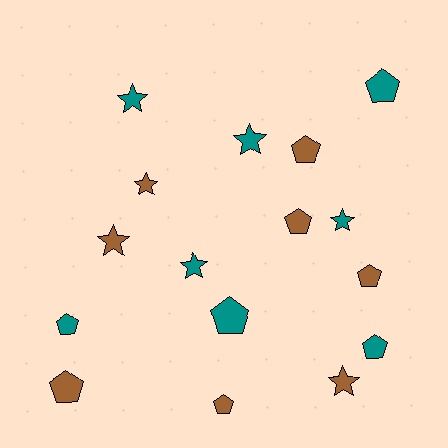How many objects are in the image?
There are 16 objects.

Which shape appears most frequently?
Pentagon, with 9 objects.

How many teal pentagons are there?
There are 4 teal pentagons.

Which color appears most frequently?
Brown, with 8 objects.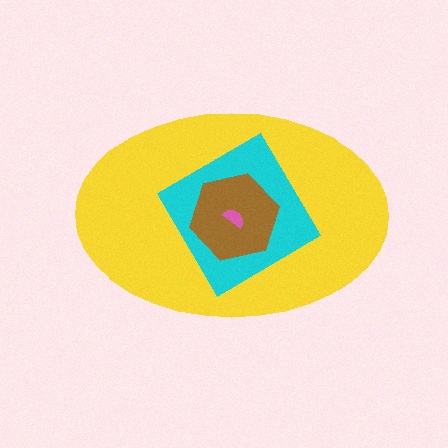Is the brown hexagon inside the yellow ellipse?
Yes.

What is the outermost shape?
The yellow ellipse.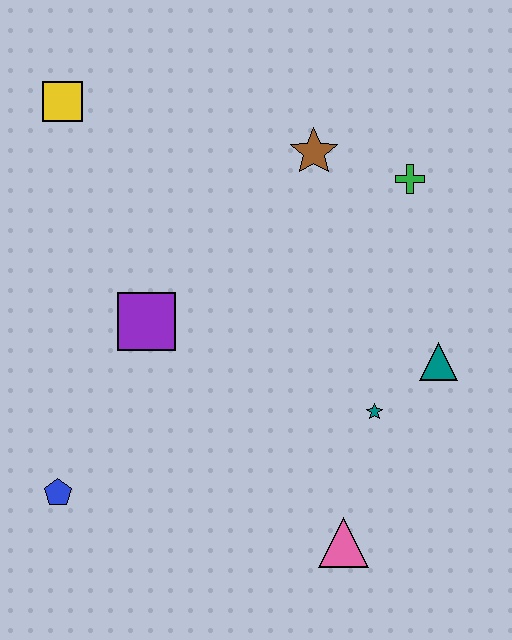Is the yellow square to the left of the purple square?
Yes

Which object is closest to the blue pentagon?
The purple square is closest to the blue pentagon.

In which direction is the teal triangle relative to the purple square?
The teal triangle is to the right of the purple square.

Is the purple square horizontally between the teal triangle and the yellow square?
Yes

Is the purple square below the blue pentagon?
No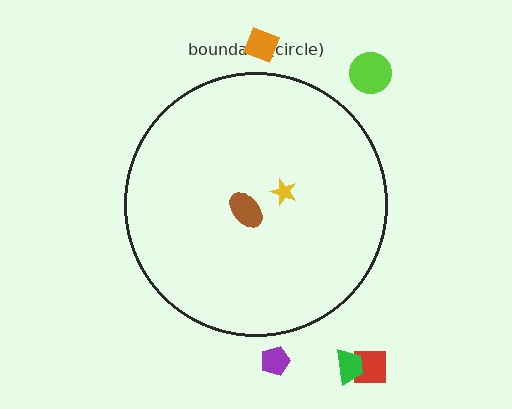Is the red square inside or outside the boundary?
Outside.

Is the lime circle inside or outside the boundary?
Outside.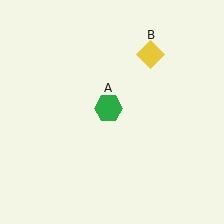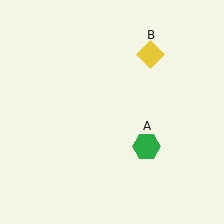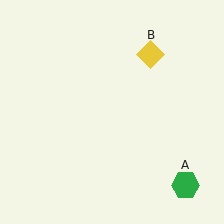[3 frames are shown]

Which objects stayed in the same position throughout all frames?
Yellow diamond (object B) remained stationary.